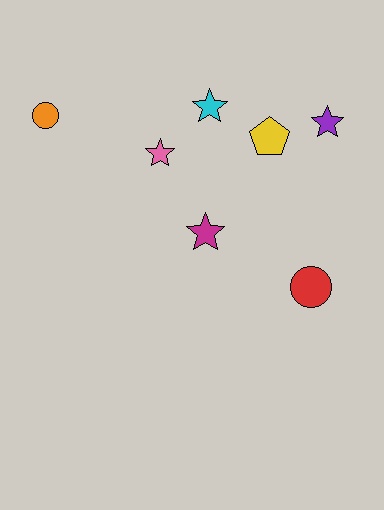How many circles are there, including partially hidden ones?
There are 2 circles.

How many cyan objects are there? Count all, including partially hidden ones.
There is 1 cyan object.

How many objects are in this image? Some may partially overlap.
There are 7 objects.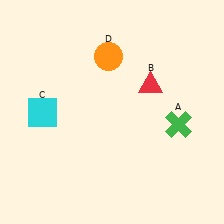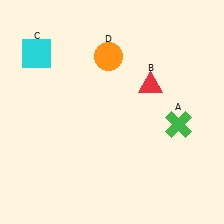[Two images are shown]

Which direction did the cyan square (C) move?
The cyan square (C) moved up.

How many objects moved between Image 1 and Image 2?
1 object moved between the two images.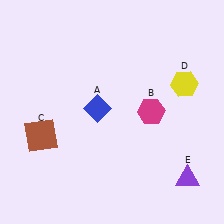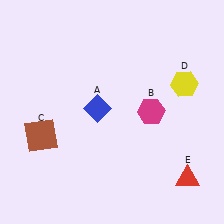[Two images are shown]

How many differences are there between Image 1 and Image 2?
There is 1 difference between the two images.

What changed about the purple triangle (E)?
In Image 1, E is purple. In Image 2, it changed to red.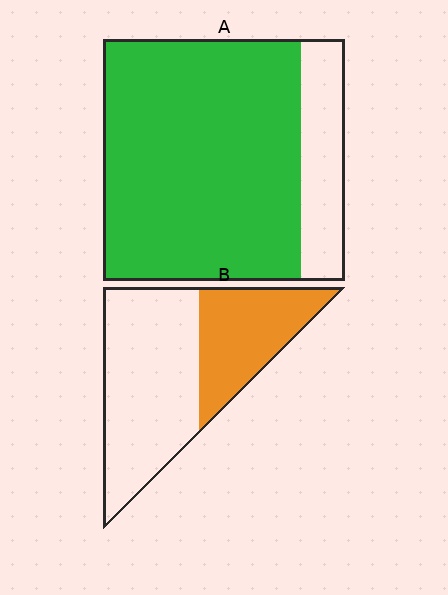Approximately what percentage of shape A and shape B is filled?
A is approximately 80% and B is approximately 35%.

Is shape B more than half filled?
No.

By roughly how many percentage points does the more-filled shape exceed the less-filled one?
By roughly 45 percentage points (A over B).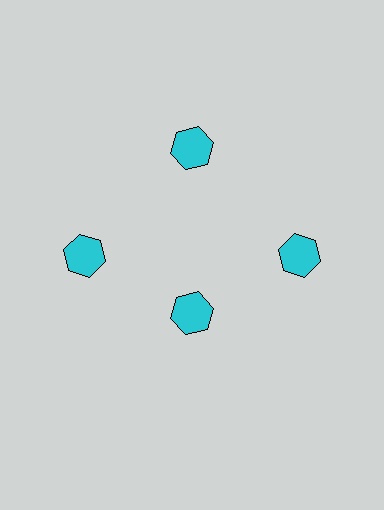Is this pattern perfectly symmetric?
No. The 4 cyan hexagons are arranged in a ring, but one element near the 6 o'clock position is pulled inward toward the center, breaking the 4-fold rotational symmetry.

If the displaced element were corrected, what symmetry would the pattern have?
It would have 4-fold rotational symmetry — the pattern would map onto itself every 90 degrees.